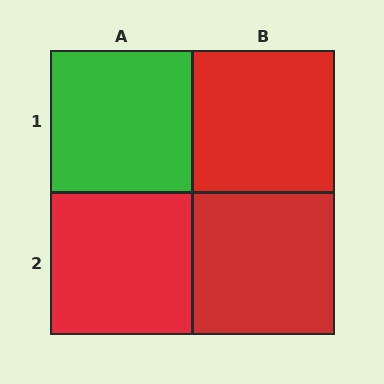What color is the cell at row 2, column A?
Red.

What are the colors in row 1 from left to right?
Green, red.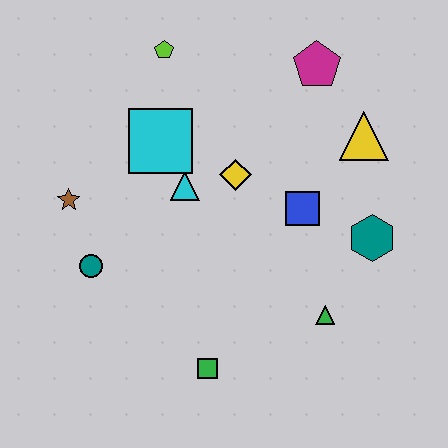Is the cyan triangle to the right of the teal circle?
Yes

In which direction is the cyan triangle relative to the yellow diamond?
The cyan triangle is to the left of the yellow diamond.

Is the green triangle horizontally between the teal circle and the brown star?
No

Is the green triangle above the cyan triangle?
No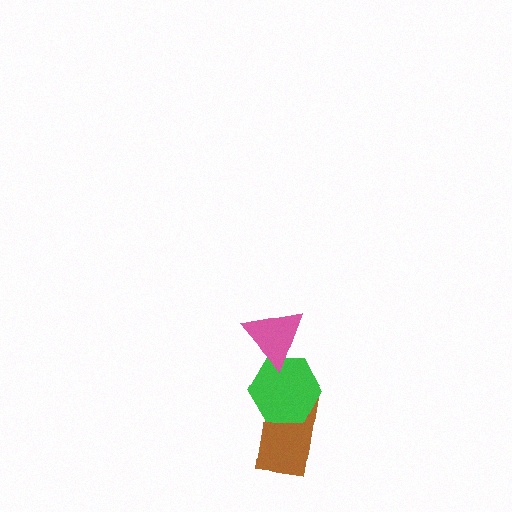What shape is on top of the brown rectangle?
The green hexagon is on top of the brown rectangle.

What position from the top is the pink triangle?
The pink triangle is 1st from the top.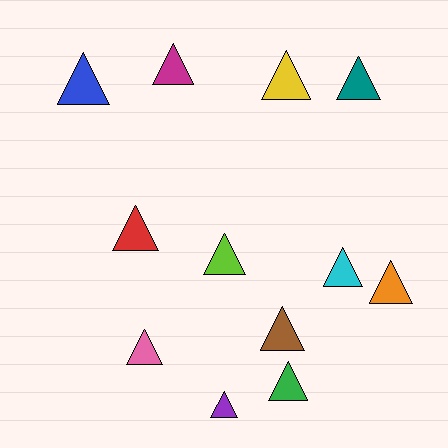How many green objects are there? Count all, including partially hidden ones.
There is 1 green object.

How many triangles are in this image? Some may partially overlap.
There are 12 triangles.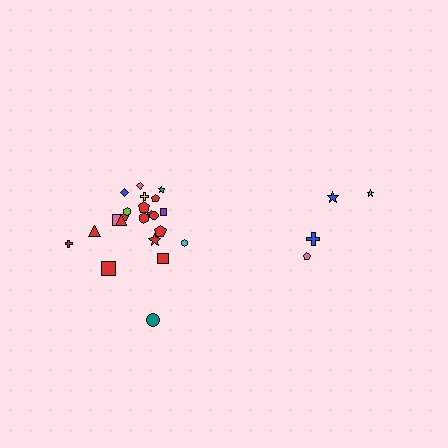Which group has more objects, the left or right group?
The left group.